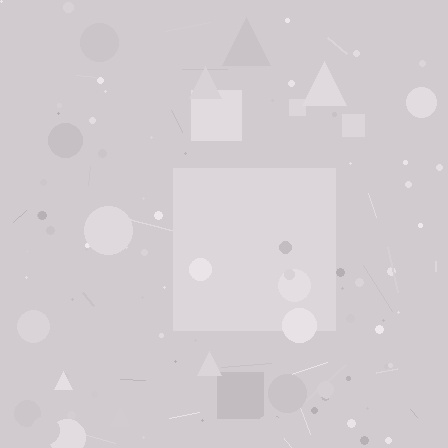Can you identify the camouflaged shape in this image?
The camouflaged shape is a square.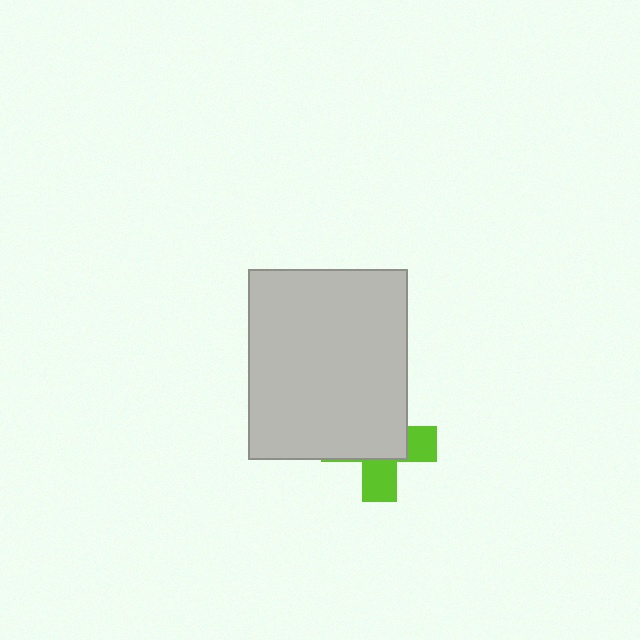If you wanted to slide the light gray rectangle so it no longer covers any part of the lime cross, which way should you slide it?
Slide it toward the upper-left — that is the most direct way to separate the two shapes.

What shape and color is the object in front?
The object in front is a light gray rectangle.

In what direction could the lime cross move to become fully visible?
The lime cross could move toward the lower-right. That would shift it out from behind the light gray rectangle entirely.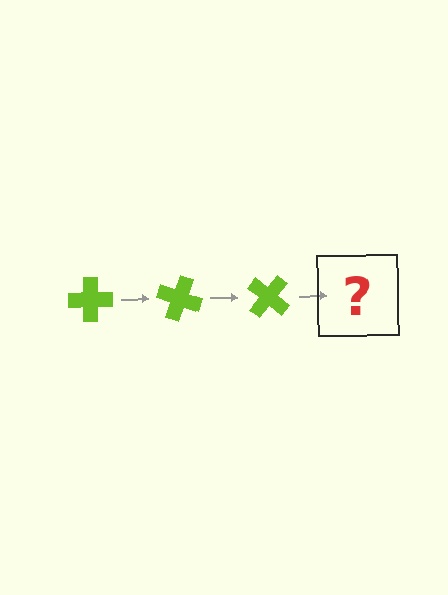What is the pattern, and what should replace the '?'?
The pattern is that the cross rotates 20 degrees each step. The '?' should be a lime cross rotated 60 degrees.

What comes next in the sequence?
The next element should be a lime cross rotated 60 degrees.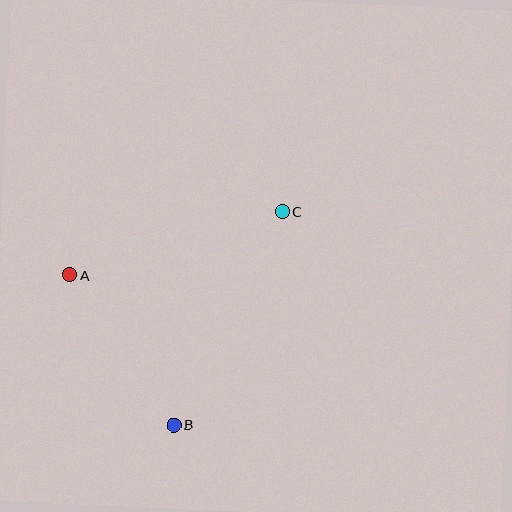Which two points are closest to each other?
Points A and B are closest to each other.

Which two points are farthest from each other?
Points B and C are farthest from each other.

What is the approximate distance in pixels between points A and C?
The distance between A and C is approximately 222 pixels.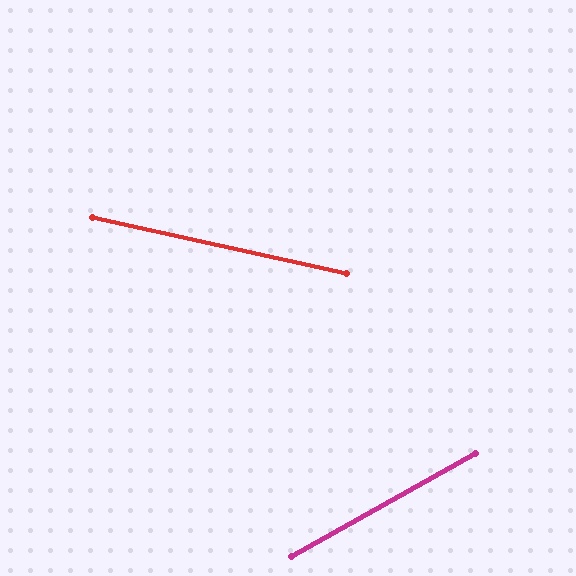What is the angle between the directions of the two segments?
Approximately 42 degrees.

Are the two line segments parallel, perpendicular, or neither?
Neither parallel nor perpendicular — they differ by about 42°.